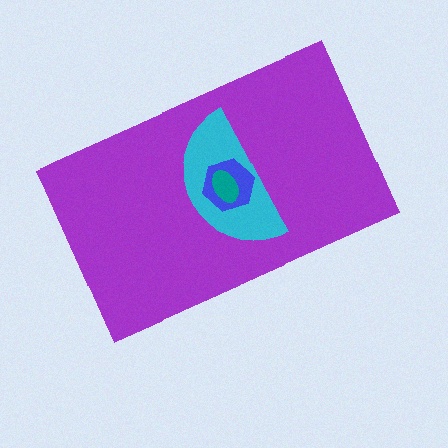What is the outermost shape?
The purple rectangle.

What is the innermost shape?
The teal ellipse.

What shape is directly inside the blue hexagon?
The teal ellipse.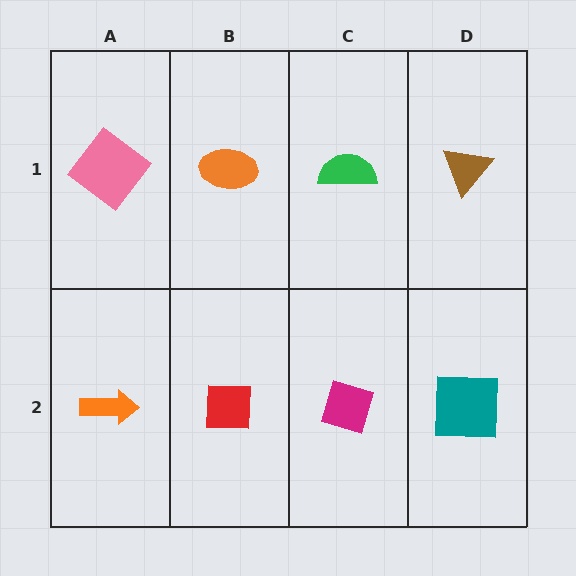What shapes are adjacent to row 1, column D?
A teal square (row 2, column D), a green semicircle (row 1, column C).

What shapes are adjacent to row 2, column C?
A green semicircle (row 1, column C), a red square (row 2, column B), a teal square (row 2, column D).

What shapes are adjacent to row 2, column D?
A brown triangle (row 1, column D), a magenta diamond (row 2, column C).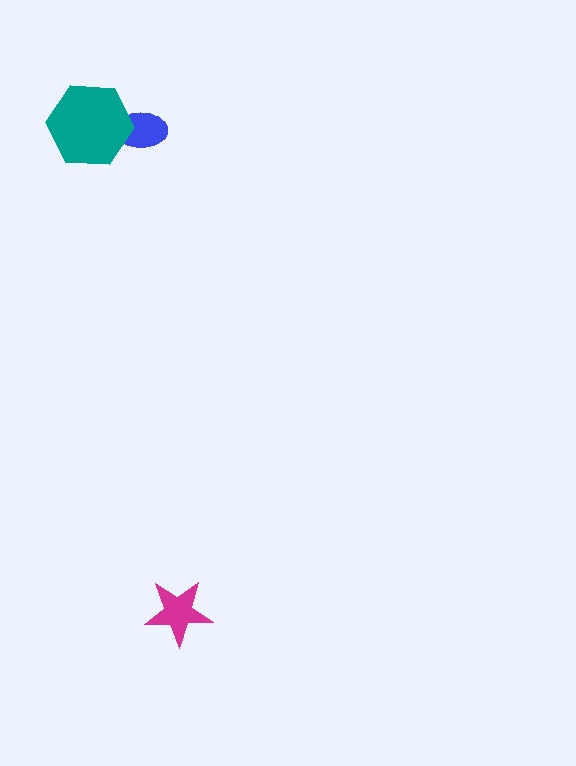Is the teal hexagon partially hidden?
No, no other shape covers it.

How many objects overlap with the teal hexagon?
1 object overlaps with the teal hexagon.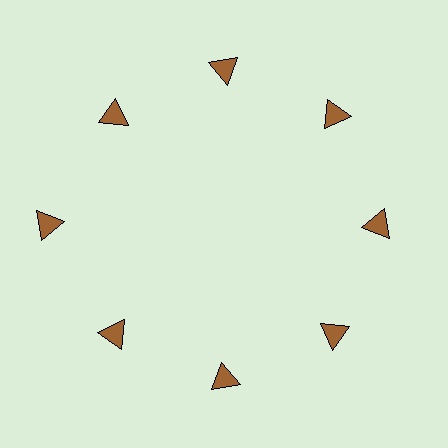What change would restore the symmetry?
The symmetry would be restored by moving it inward, back onto the ring so that all 8 triangles sit at equal angles and equal distance from the center.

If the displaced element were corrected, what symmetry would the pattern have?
It would have 8-fold rotational symmetry — the pattern would map onto itself every 45 degrees.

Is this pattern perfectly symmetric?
No. The 8 brown triangles are arranged in a ring, but one element near the 9 o'clock position is pushed outward from the center, breaking the 8-fold rotational symmetry.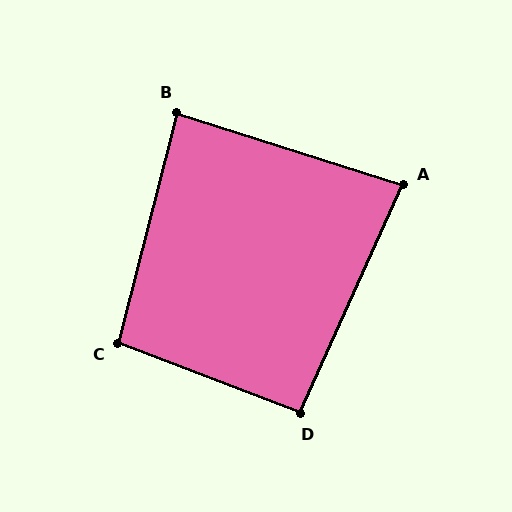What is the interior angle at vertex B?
Approximately 87 degrees (approximately right).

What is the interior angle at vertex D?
Approximately 93 degrees (approximately right).